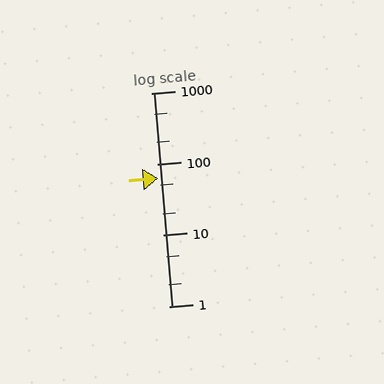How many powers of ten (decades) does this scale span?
The scale spans 3 decades, from 1 to 1000.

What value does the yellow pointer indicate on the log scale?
The pointer indicates approximately 63.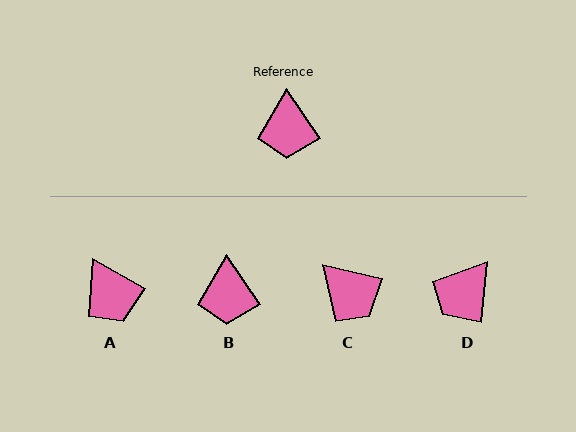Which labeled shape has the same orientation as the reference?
B.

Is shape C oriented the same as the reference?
No, it is off by about 42 degrees.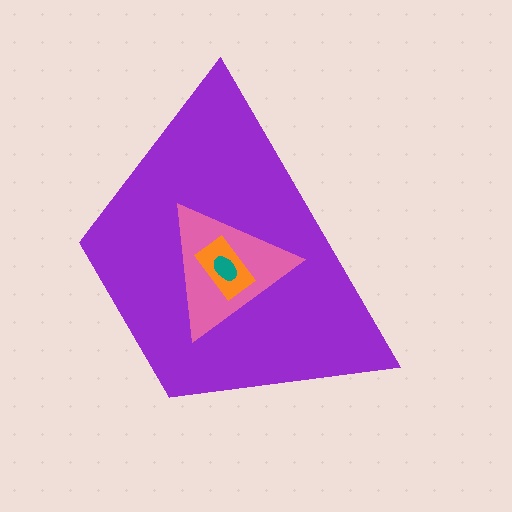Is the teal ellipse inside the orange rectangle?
Yes.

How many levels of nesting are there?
4.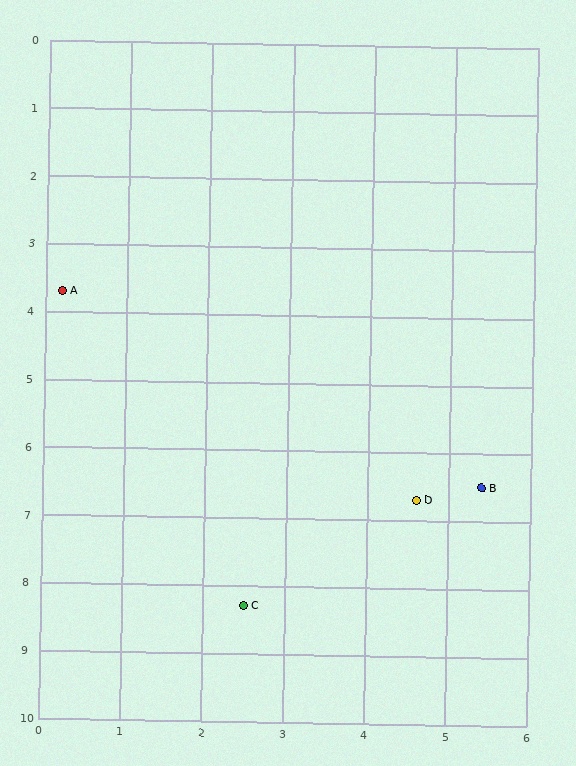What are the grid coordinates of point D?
Point D is at approximately (4.6, 6.7).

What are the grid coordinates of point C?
Point C is at approximately (2.5, 8.3).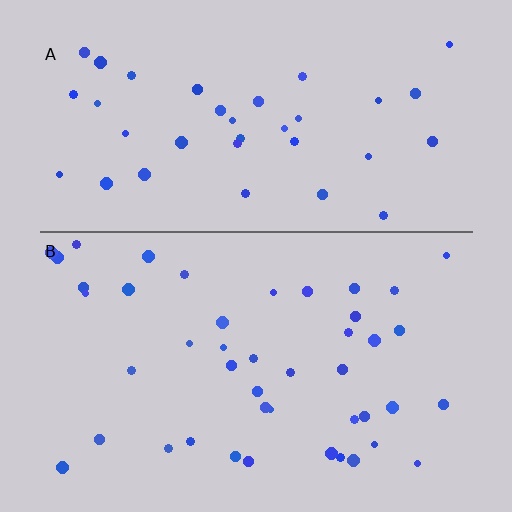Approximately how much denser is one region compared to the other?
Approximately 1.2× — region B over region A.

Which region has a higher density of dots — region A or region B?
B (the bottom).